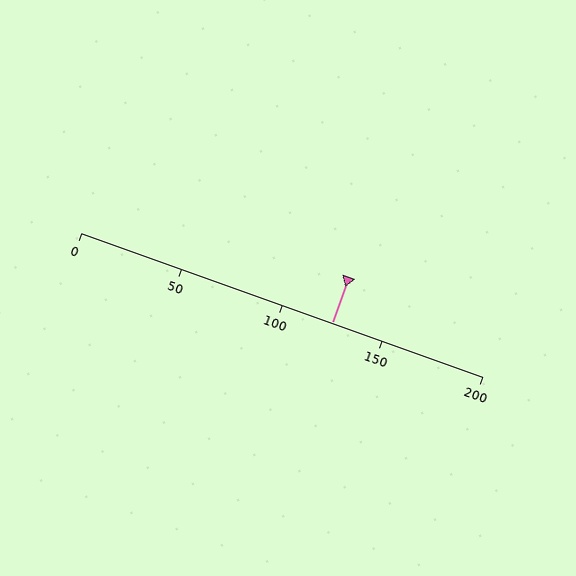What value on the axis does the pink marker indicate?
The marker indicates approximately 125.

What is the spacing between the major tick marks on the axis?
The major ticks are spaced 50 apart.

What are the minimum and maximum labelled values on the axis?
The axis runs from 0 to 200.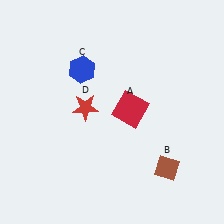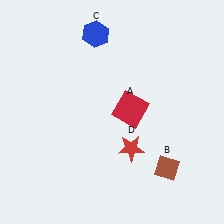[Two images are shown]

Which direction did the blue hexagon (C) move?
The blue hexagon (C) moved up.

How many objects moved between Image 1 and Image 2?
2 objects moved between the two images.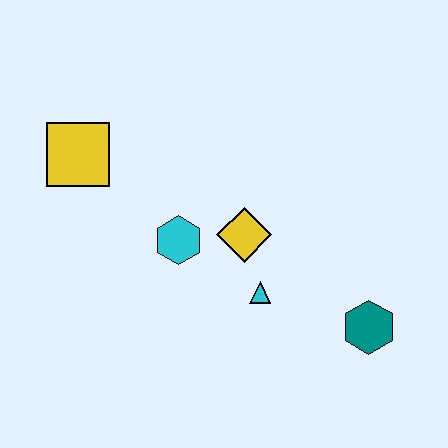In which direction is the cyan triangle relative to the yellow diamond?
The cyan triangle is below the yellow diamond.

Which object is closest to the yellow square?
The cyan hexagon is closest to the yellow square.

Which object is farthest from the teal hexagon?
The yellow square is farthest from the teal hexagon.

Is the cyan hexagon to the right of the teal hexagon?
No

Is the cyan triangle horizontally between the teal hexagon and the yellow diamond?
Yes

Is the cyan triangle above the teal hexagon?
Yes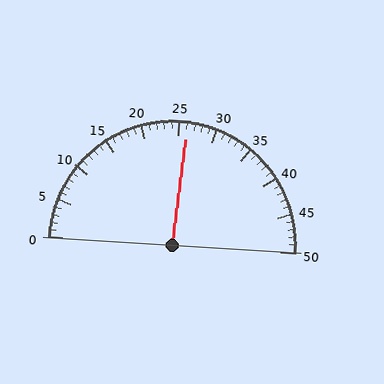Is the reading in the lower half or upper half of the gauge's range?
The reading is in the upper half of the range (0 to 50).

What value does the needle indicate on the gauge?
The needle indicates approximately 26.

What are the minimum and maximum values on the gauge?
The gauge ranges from 0 to 50.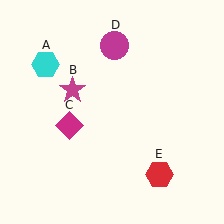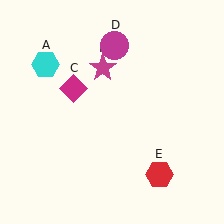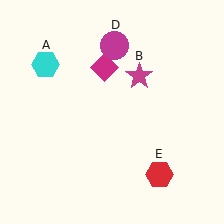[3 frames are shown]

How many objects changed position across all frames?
2 objects changed position: magenta star (object B), magenta diamond (object C).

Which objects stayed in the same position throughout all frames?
Cyan hexagon (object A) and magenta circle (object D) and red hexagon (object E) remained stationary.